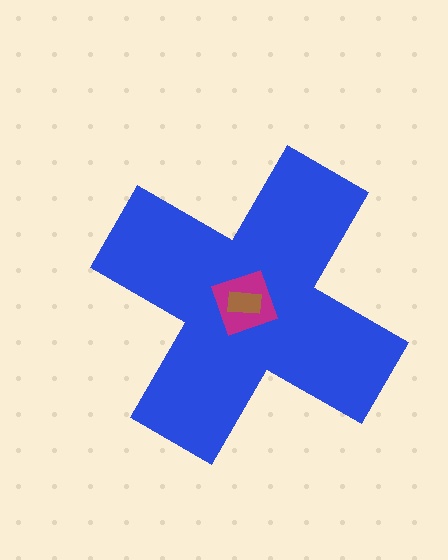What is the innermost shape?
The brown rectangle.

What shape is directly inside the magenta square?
The brown rectangle.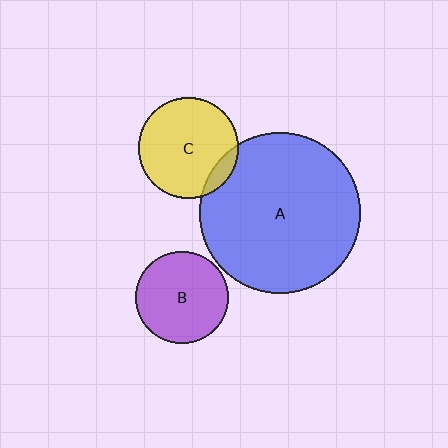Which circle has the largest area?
Circle A (blue).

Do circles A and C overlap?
Yes.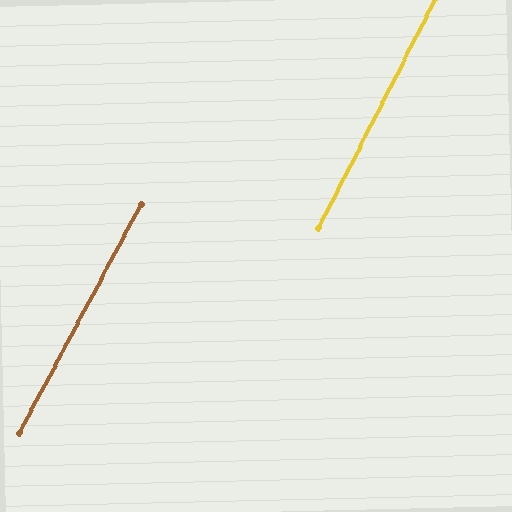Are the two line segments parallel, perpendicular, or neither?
Parallel — their directions differ by only 1.0°.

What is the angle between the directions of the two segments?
Approximately 1 degree.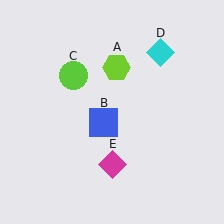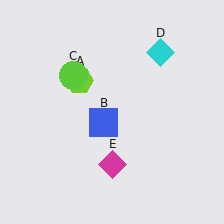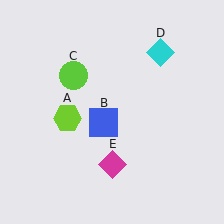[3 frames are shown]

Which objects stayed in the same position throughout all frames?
Blue square (object B) and lime circle (object C) and cyan diamond (object D) and magenta diamond (object E) remained stationary.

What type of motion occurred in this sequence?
The lime hexagon (object A) rotated counterclockwise around the center of the scene.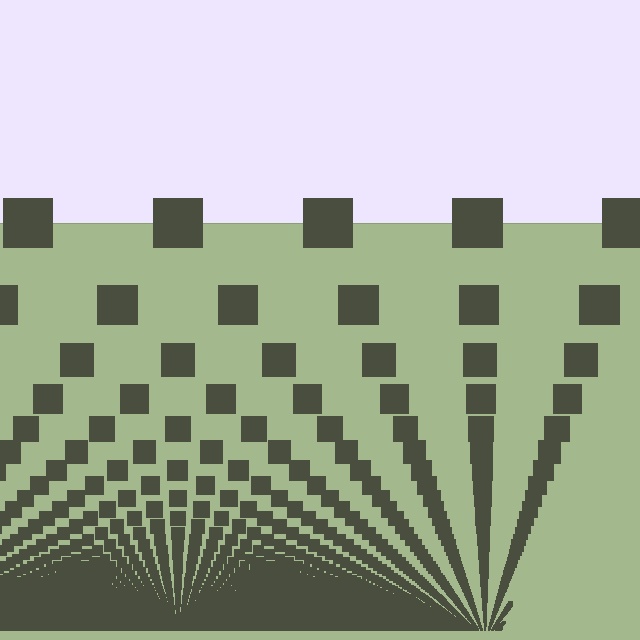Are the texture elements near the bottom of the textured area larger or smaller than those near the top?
Smaller. The gradient is inverted — elements near the bottom are smaller and denser.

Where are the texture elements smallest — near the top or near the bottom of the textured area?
Near the bottom.